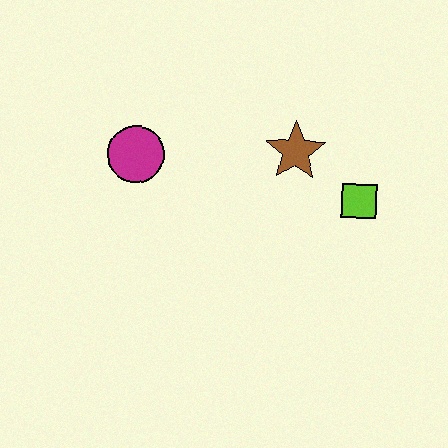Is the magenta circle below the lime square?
No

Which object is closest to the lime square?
The brown star is closest to the lime square.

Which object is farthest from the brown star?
The magenta circle is farthest from the brown star.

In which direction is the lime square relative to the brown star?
The lime square is to the right of the brown star.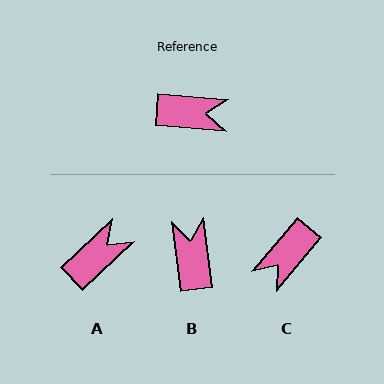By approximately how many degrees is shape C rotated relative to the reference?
Approximately 125 degrees clockwise.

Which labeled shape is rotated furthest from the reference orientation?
C, about 125 degrees away.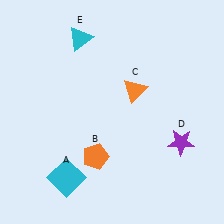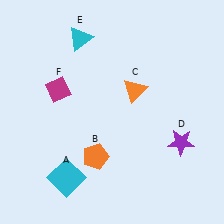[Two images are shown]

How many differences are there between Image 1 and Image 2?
There is 1 difference between the two images.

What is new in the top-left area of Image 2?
A magenta diamond (F) was added in the top-left area of Image 2.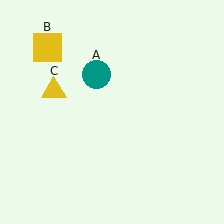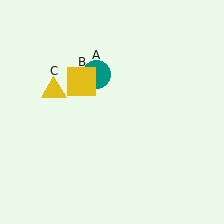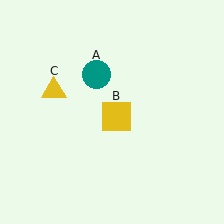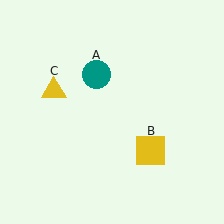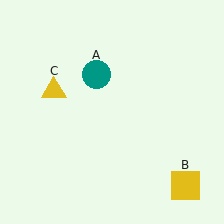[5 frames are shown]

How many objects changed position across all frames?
1 object changed position: yellow square (object B).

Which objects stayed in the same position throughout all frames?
Teal circle (object A) and yellow triangle (object C) remained stationary.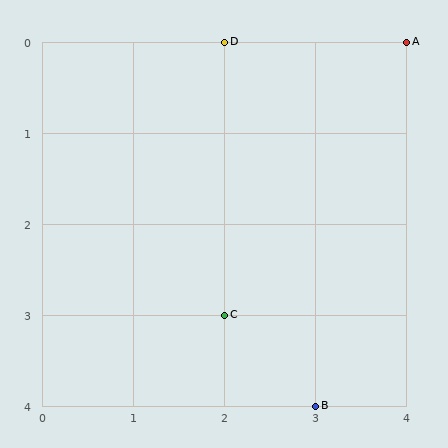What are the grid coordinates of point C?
Point C is at grid coordinates (2, 3).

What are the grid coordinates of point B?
Point B is at grid coordinates (3, 4).